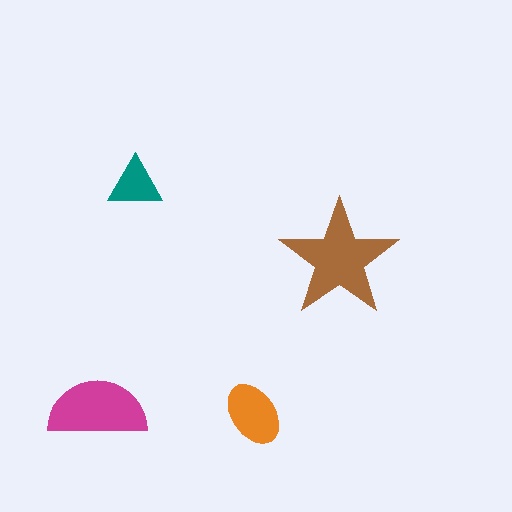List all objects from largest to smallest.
The brown star, the magenta semicircle, the orange ellipse, the teal triangle.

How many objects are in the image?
There are 4 objects in the image.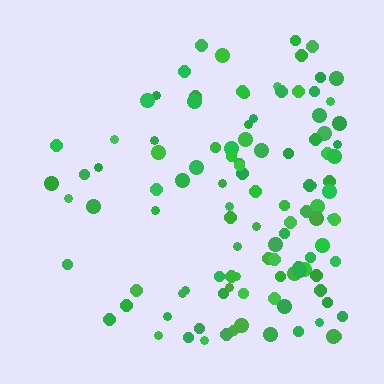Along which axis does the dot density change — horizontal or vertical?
Horizontal.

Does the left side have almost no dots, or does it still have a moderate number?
Still a moderate number, just noticeably fewer than the right.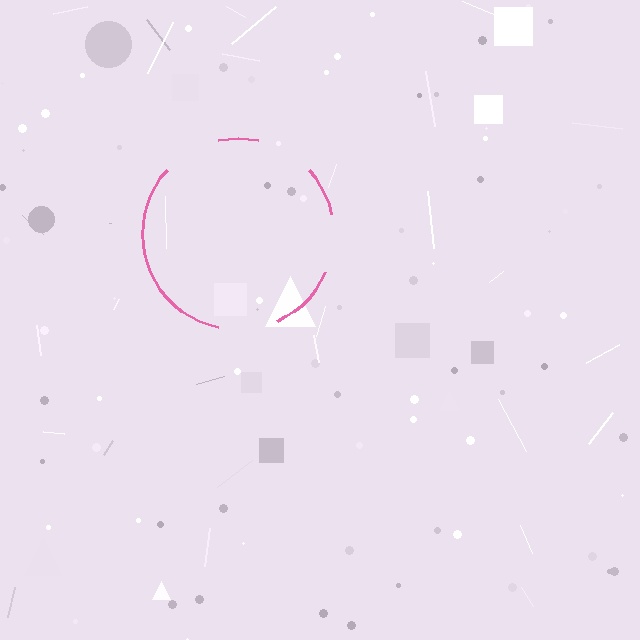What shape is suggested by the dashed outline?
The dashed outline suggests a circle.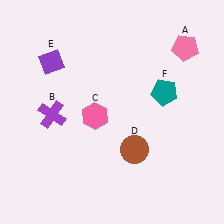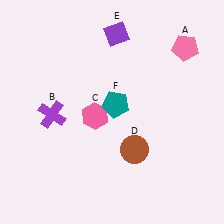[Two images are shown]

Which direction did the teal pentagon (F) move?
The teal pentagon (F) moved left.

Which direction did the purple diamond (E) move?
The purple diamond (E) moved right.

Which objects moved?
The objects that moved are: the purple diamond (E), the teal pentagon (F).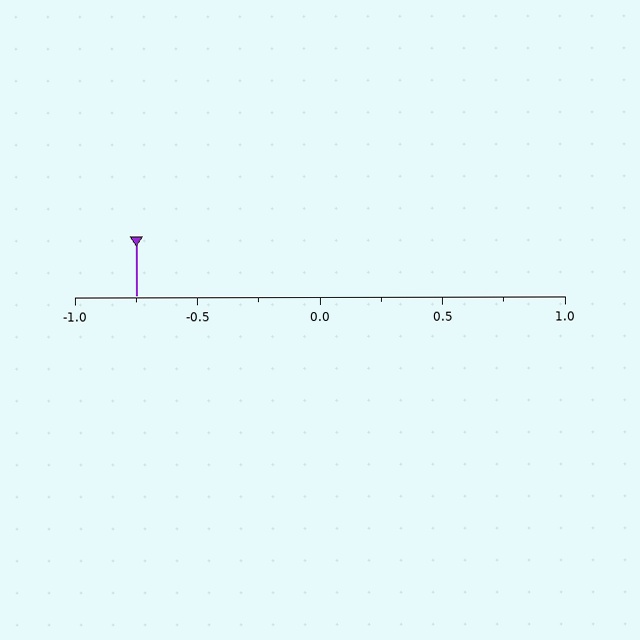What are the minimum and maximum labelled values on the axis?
The axis runs from -1.0 to 1.0.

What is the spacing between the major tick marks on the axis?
The major ticks are spaced 0.5 apart.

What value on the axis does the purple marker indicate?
The marker indicates approximately -0.75.